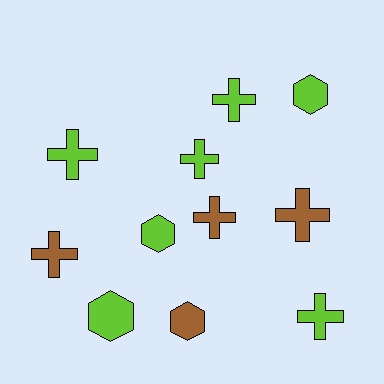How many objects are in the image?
There are 11 objects.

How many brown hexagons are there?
There is 1 brown hexagon.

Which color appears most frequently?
Lime, with 7 objects.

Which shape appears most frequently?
Cross, with 7 objects.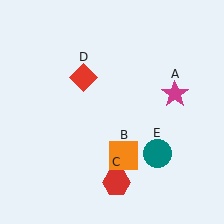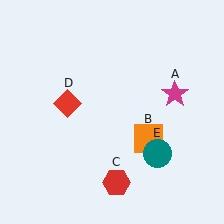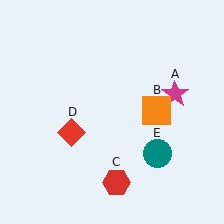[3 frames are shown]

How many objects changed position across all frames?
2 objects changed position: orange square (object B), red diamond (object D).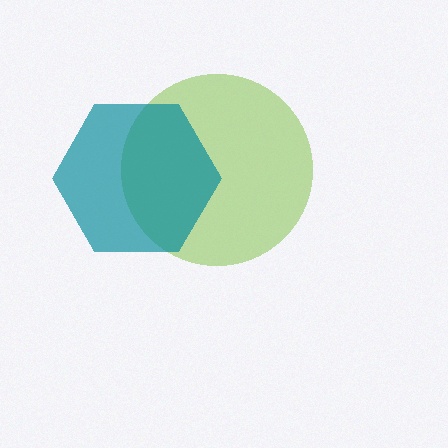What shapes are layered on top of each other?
The layered shapes are: a lime circle, a teal hexagon.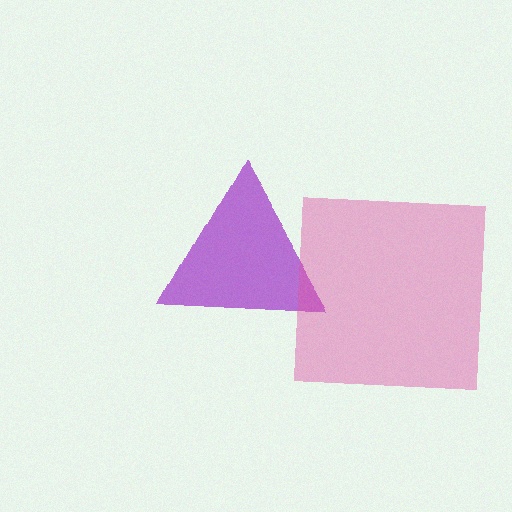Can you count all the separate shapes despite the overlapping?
Yes, there are 2 separate shapes.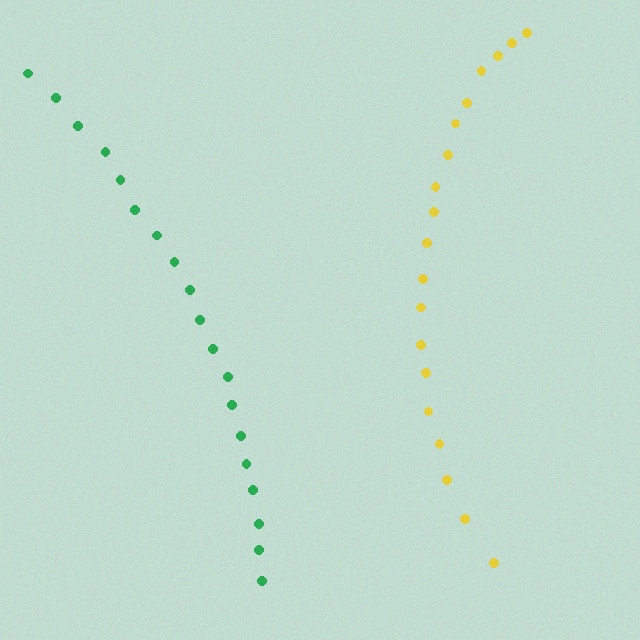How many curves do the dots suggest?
There are 2 distinct paths.